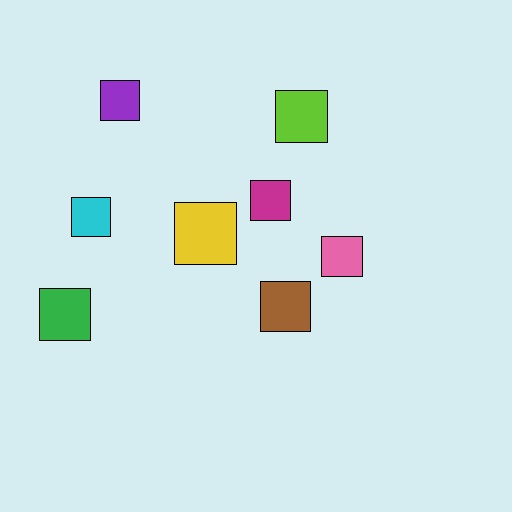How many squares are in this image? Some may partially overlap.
There are 8 squares.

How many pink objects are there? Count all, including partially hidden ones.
There is 1 pink object.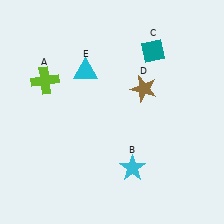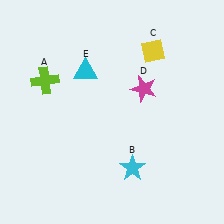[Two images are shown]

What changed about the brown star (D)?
In Image 1, D is brown. In Image 2, it changed to magenta.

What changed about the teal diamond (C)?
In Image 1, C is teal. In Image 2, it changed to yellow.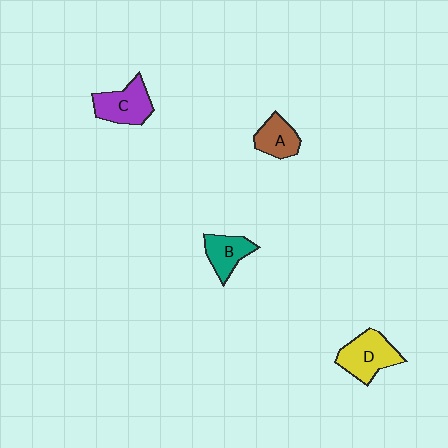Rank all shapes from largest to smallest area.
From largest to smallest: D (yellow), C (purple), B (teal), A (brown).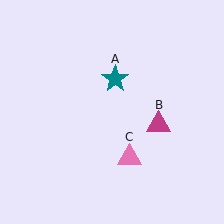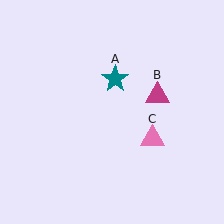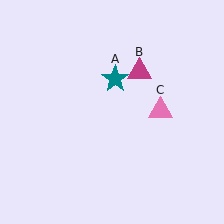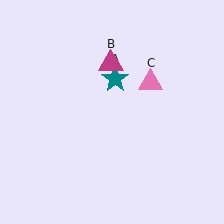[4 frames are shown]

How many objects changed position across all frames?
2 objects changed position: magenta triangle (object B), pink triangle (object C).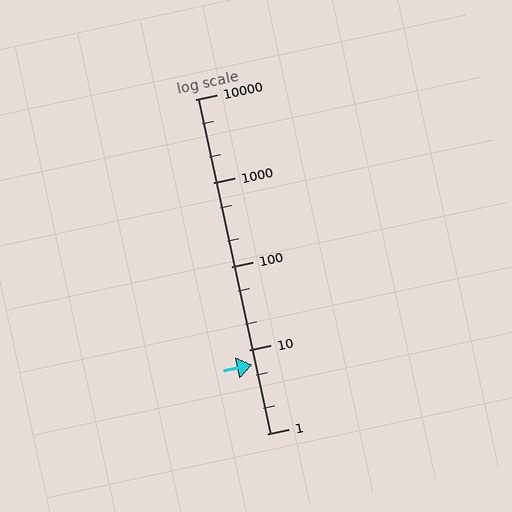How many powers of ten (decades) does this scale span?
The scale spans 4 decades, from 1 to 10000.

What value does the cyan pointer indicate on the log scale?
The pointer indicates approximately 6.6.